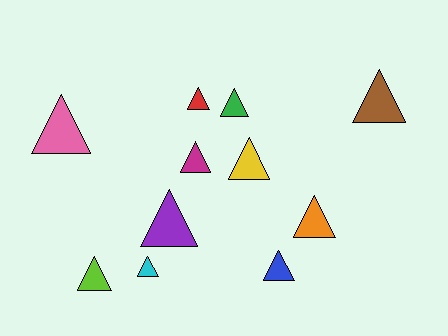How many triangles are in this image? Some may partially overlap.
There are 11 triangles.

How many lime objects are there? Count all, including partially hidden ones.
There is 1 lime object.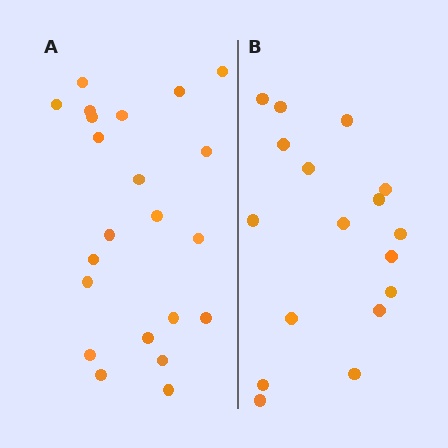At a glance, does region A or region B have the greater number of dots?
Region A (the left region) has more dots.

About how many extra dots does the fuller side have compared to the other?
Region A has about 5 more dots than region B.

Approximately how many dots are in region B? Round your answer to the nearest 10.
About 20 dots. (The exact count is 17, which rounds to 20.)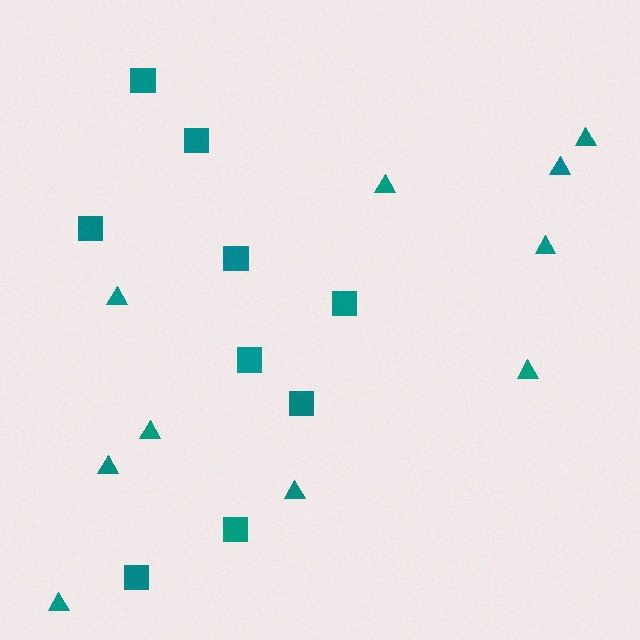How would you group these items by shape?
There are 2 groups: one group of squares (9) and one group of triangles (10).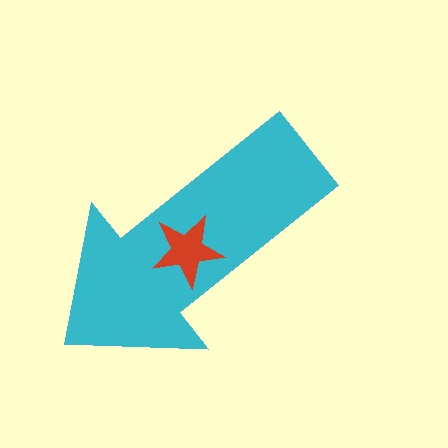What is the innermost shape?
The red star.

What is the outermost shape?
The cyan arrow.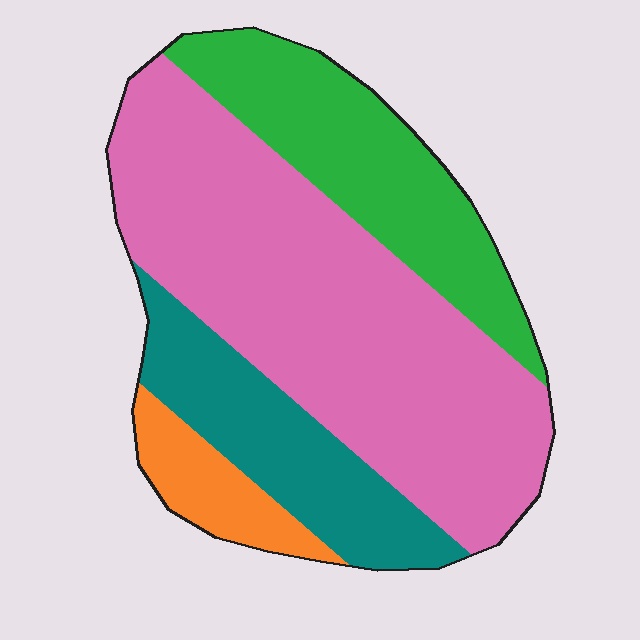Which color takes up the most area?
Pink, at roughly 50%.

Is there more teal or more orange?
Teal.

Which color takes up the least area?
Orange, at roughly 10%.